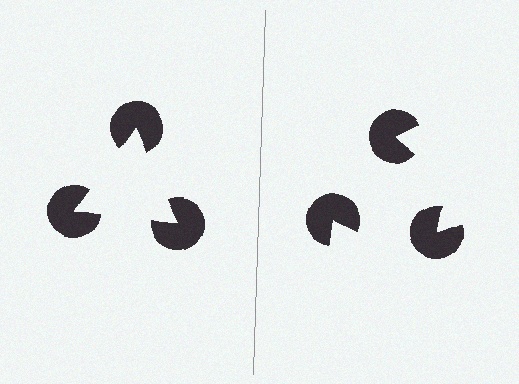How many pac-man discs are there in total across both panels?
6 — 3 on each side.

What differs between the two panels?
The pac-man discs are positioned identically on both sides; only the wedge orientations differ. On the left they align to a triangle; on the right they are misaligned.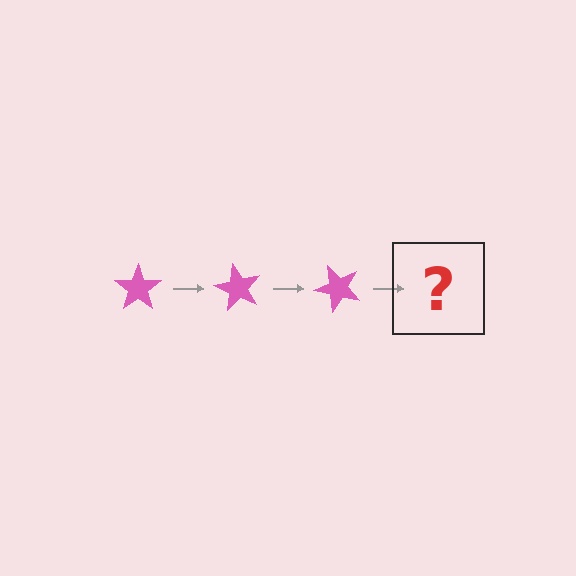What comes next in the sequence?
The next element should be a pink star rotated 180 degrees.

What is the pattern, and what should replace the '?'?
The pattern is that the star rotates 60 degrees each step. The '?' should be a pink star rotated 180 degrees.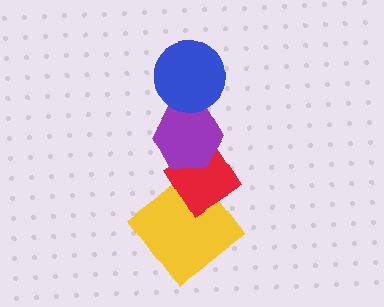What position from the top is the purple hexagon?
The purple hexagon is 2nd from the top.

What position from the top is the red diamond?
The red diamond is 3rd from the top.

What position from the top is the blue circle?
The blue circle is 1st from the top.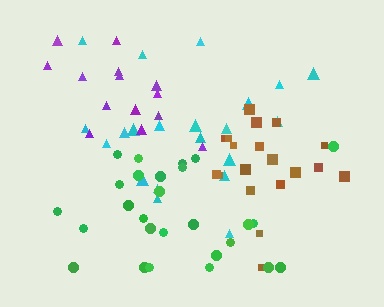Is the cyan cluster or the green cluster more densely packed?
Green.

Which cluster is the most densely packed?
Brown.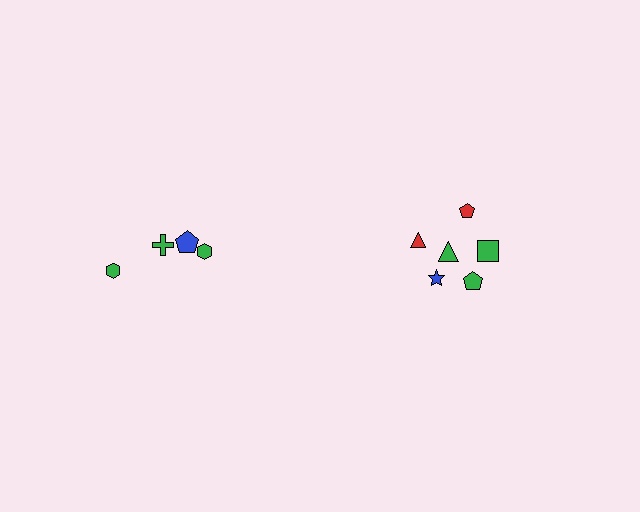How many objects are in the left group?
There are 4 objects.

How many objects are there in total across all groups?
There are 10 objects.